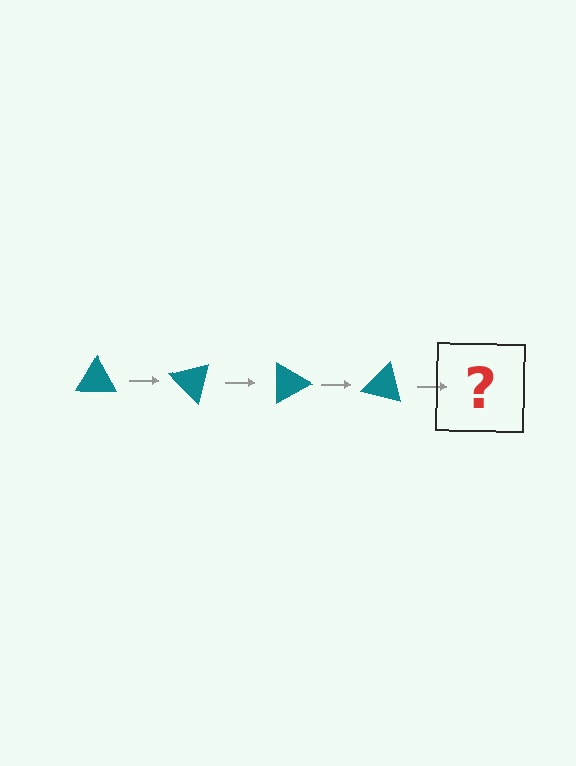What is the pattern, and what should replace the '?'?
The pattern is that the triangle rotates 45 degrees each step. The '?' should be a teal triangle rotated 180 degrees.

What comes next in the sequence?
The next element should be a teal triangle rotated 180 degrees.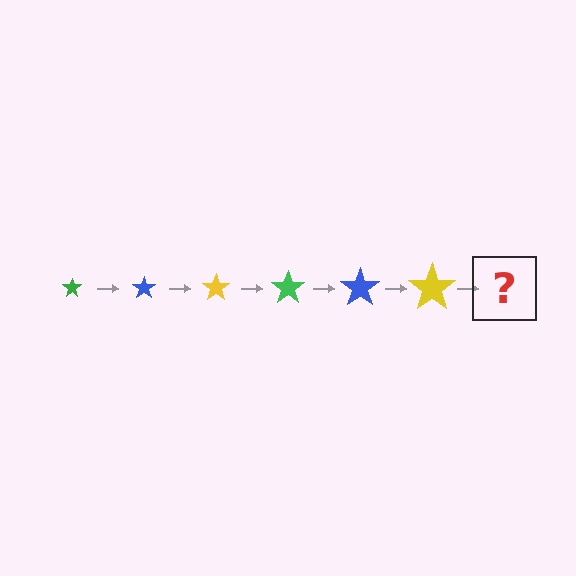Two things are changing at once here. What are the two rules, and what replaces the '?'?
The two rules are that the star grows larger each step and the color cycles through green, blue, and yellow. The '?' should be a green star, larger than the previous one.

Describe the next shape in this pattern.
It should be a green star, larger than the previous one.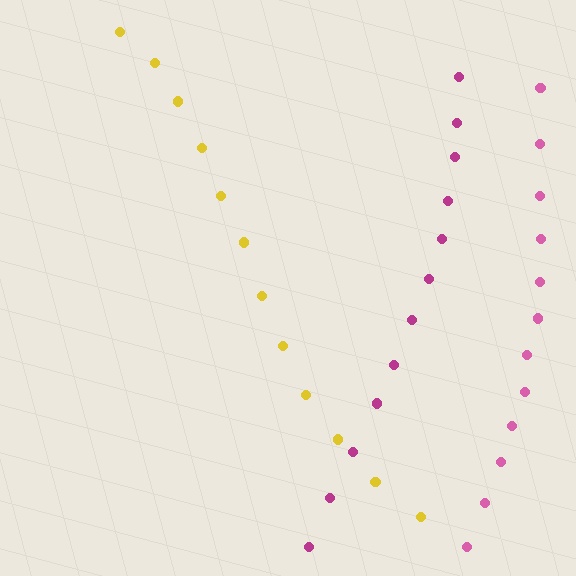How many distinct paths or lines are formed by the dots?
There are 3 distinct paths.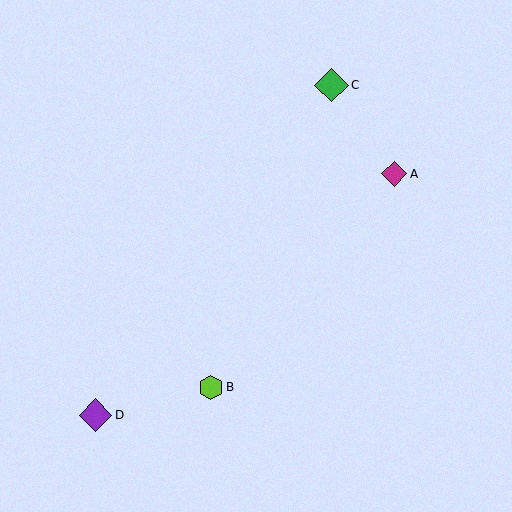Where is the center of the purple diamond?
The center of the purple diamond is at (95, 415).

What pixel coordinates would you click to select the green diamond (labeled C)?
Click at (332, 85) to select the green diamond C.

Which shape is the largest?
The green diamond (labeled C) is the largest.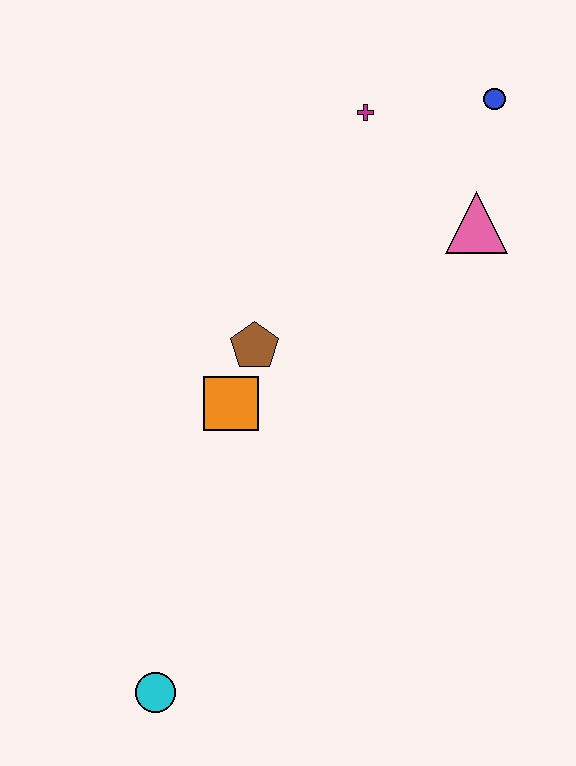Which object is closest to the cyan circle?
The orange square is closest to the cyan circle.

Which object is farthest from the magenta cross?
The cyan circle is farthest from the magenta cross.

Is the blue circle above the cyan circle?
Yes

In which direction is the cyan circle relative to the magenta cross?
The cyan circle is below the magenta cross.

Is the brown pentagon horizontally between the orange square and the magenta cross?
Yes